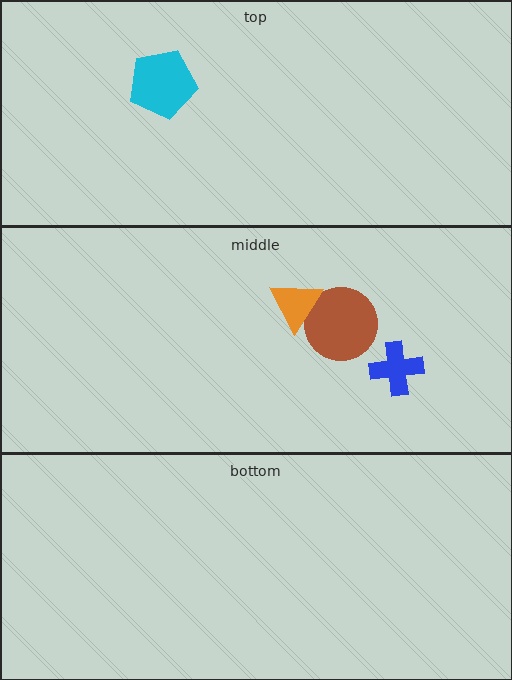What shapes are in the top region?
The cyan pentagon.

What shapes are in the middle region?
The brown circle, the orange triangle, the blue cross.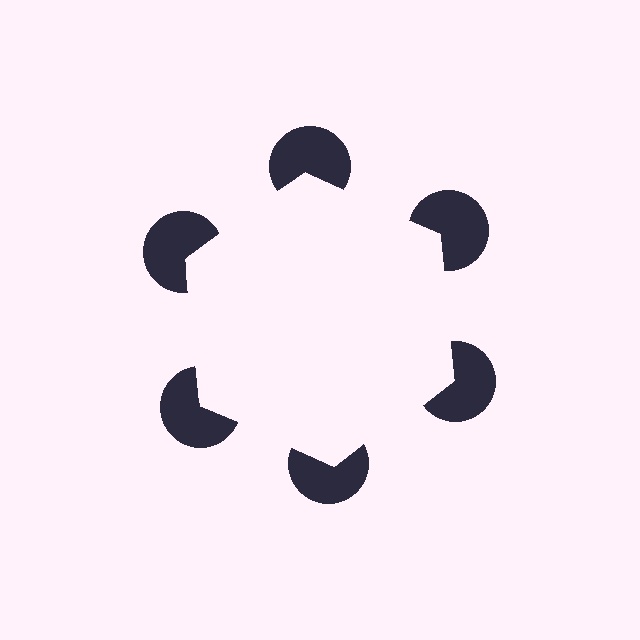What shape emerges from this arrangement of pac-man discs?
An illusory hexagon — its edges are inferred from the aligned wedge cuts in the pac-man discs, not physically drawn.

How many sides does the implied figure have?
6 sides.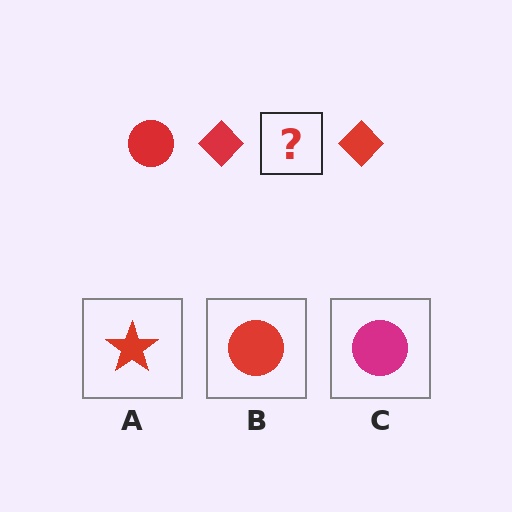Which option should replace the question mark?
Option B.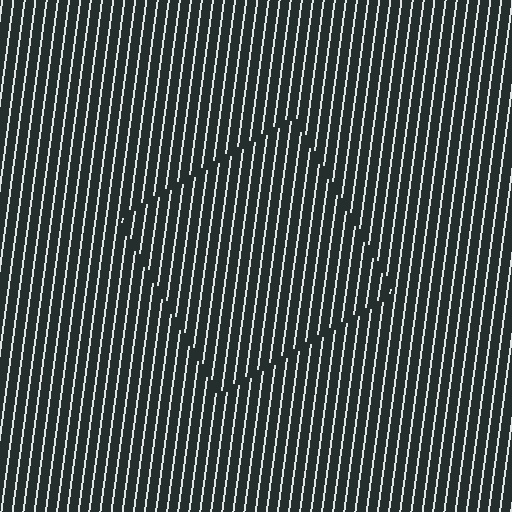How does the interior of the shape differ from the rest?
The interior of the shape contains the same grating, shifted by half a period — the contour is defined by the phase discontinuity where line-ends from the inner and outer gratings abut.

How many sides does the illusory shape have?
4 sides — the line-ends trace a square.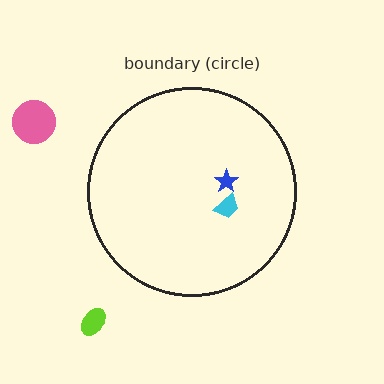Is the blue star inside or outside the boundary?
Inside.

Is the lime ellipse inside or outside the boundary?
Outside.